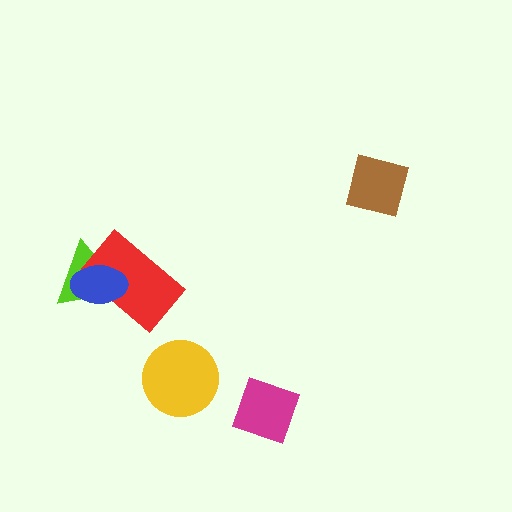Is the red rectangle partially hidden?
Yes, it is partially covered by another shape.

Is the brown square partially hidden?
No, no other shape covers it.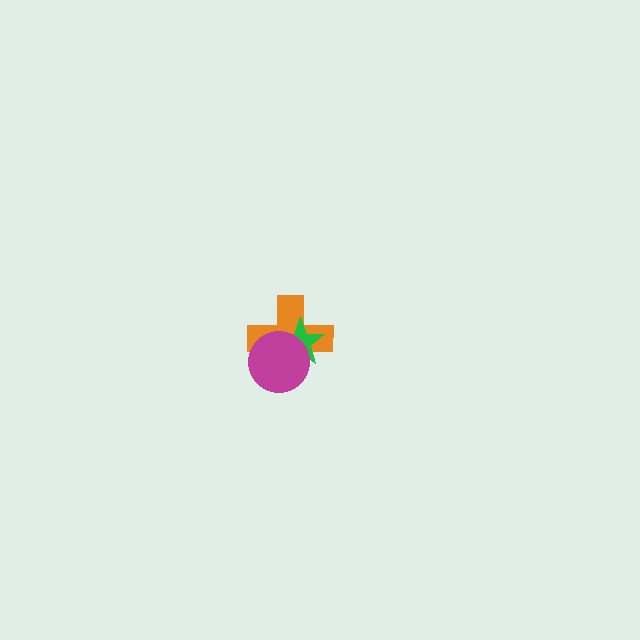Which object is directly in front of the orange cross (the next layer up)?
The green star is directly in front of the orange cross.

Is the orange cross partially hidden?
Yes, it is partially covered by another shape.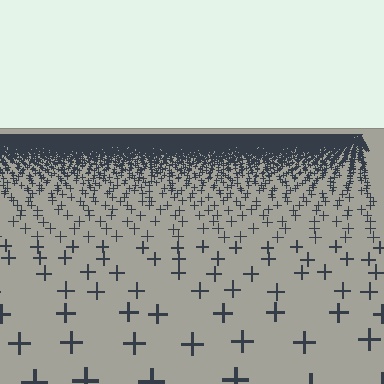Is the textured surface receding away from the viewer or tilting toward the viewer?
The surface is receding away from the viewer. Texture elements get smaller and denser toward the top.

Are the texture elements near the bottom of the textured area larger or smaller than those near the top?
Larger. Near the bottom, elements are closer to the viewer and appear at a bigger on-screen size.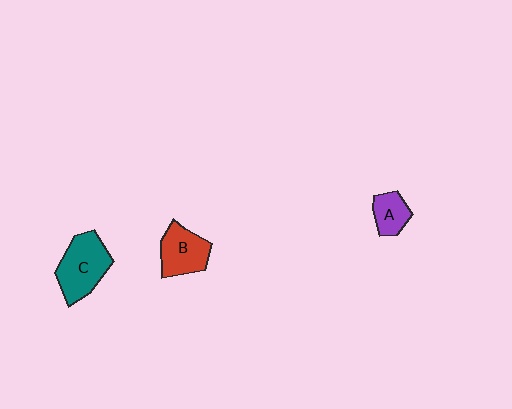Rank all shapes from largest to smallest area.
From largest to smallest: C (teal), B (red), A (purple).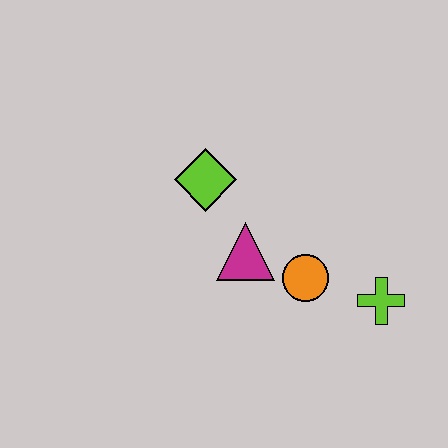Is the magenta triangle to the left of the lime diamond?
No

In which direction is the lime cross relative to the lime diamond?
The lime cross is to the right of the lime diamond.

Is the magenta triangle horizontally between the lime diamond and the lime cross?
Yes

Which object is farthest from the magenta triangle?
The lime cross is farthest from the magenta triangle.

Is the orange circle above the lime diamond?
No